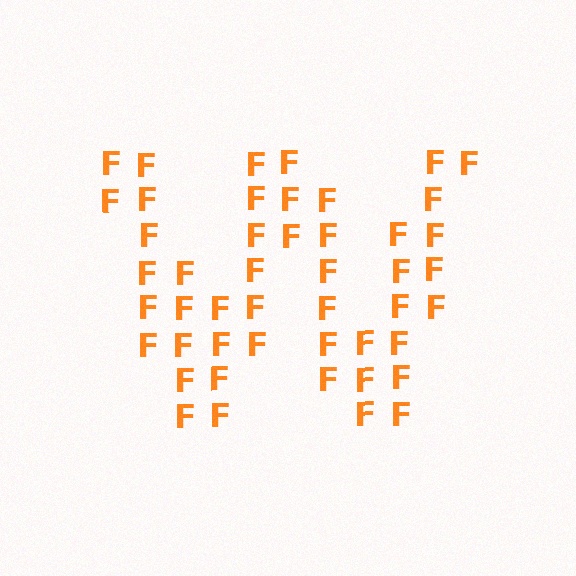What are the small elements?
The small elements are letter F's.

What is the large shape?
The large shape is the letter W.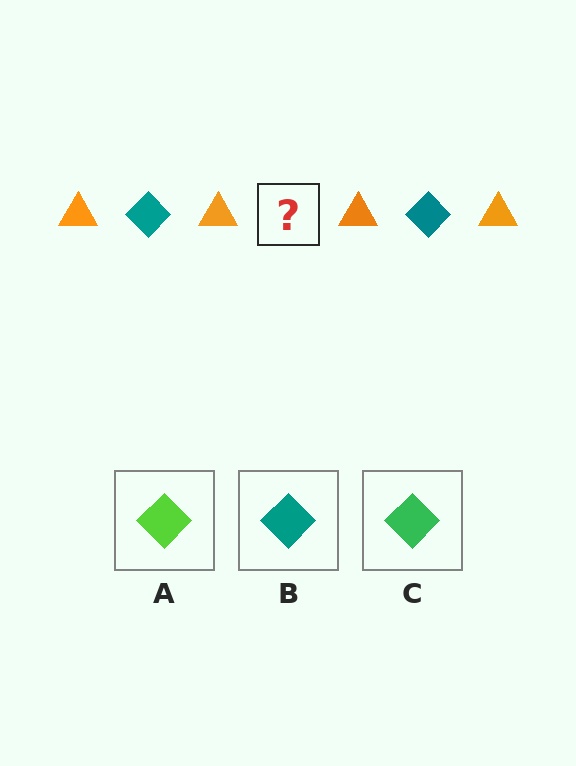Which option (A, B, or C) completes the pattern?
B.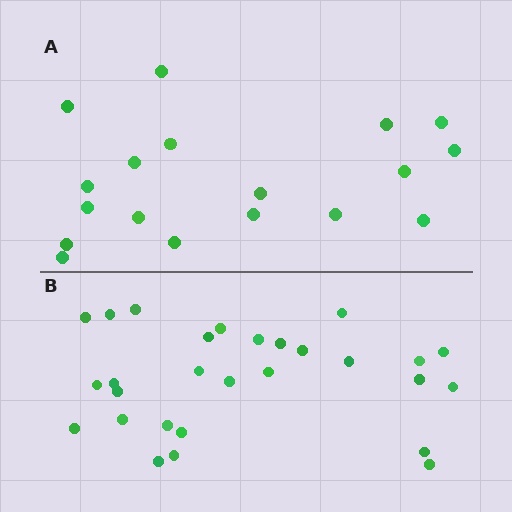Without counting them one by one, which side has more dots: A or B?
Region B (the bottom region) has more dots.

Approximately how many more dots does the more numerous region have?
Region B has roughly 10 or so more dots than region A.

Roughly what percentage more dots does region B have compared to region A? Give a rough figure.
About 55% more.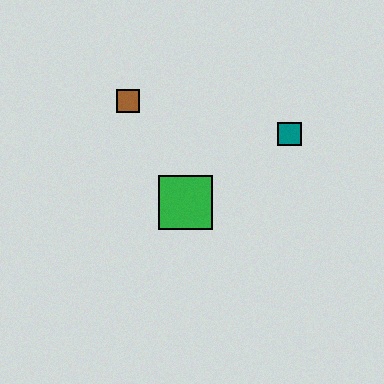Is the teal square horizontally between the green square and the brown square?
No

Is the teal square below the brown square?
Yes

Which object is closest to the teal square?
The green square is closest to the teal square.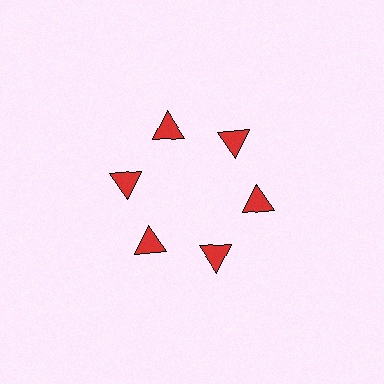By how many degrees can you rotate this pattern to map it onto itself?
The pattern maps onto itself every 60 degrees of rotation.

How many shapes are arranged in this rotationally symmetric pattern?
There are 6 shapes, arranged in 6 groups of 1.